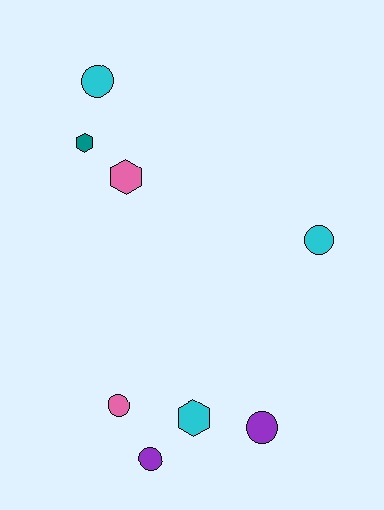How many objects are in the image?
There are 8 objects.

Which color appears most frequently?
Cyan, with 3 objects.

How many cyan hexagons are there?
There is 1 cyan hexagon.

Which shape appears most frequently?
Circle, with 5 objects.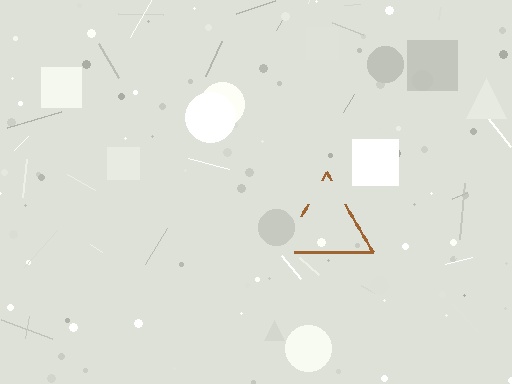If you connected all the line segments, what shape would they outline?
They would outline a triangle.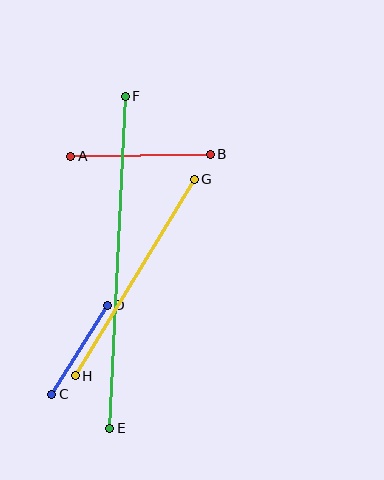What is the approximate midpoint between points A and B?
The midpoint is at approximately (140, 155) pixels.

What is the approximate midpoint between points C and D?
The midpoint is at approximately (80, 350) pixels.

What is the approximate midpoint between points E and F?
The midpoint is at approximately (117, 262) pixels.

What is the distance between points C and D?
The distance is approximately 105 pixels.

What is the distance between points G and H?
The distance is approximately 230 pixels.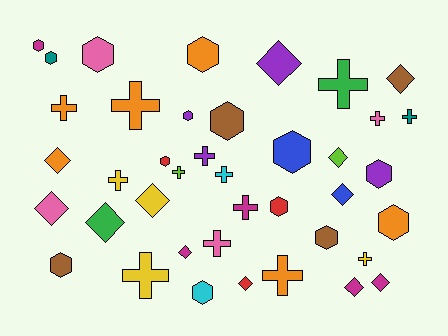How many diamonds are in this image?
There are 12 diamonds.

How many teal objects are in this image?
There are 2 teal objects.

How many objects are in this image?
There are 40 objects.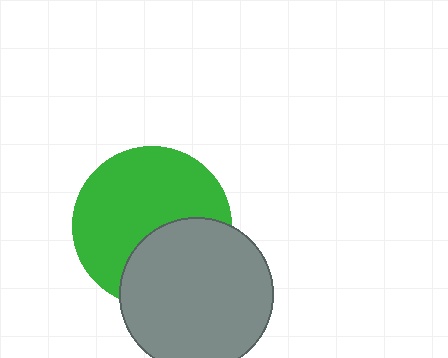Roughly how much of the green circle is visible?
About half of it is visible (roughly 64%).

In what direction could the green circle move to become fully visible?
The green circle could move up. That would shift it out from behind the gray circle entirely.